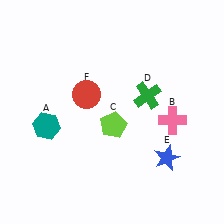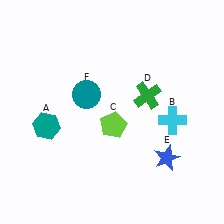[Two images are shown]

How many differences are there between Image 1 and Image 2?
There are 2 differences between the two images.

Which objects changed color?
B changed from pink to cyan. F changed from red to teal.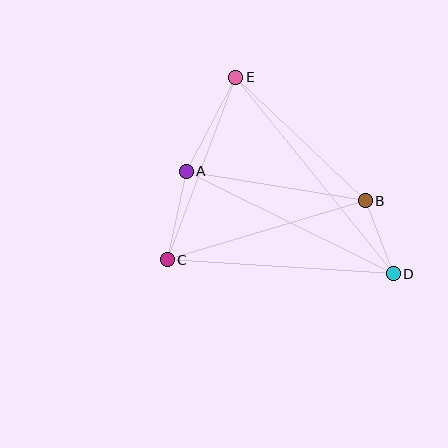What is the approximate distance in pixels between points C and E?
The distance between C and E is approximately 195 pixels.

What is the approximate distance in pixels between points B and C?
The distance between B and C is approximately 207 pixels.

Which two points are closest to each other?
Points B and D are closest to each other.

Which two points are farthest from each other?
Points D and E are farthest from each other.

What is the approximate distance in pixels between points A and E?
The distance between A and E is approximately 106 pixels.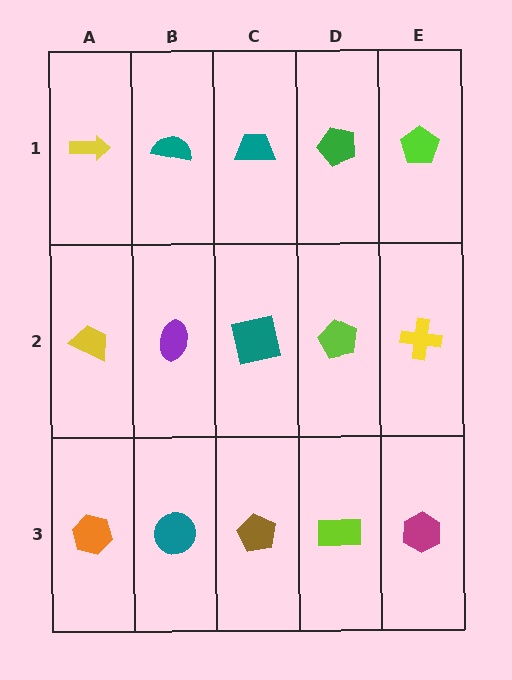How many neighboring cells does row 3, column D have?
3.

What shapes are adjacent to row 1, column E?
A yellow cross (row 2, column E), a green pentagon (row 1, column D).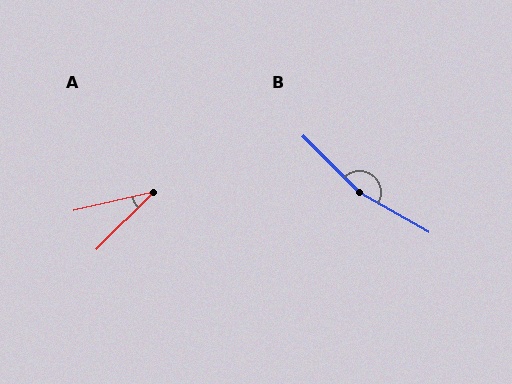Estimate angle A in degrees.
Approximately 32 degrees.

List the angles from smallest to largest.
A (32°), B (164°).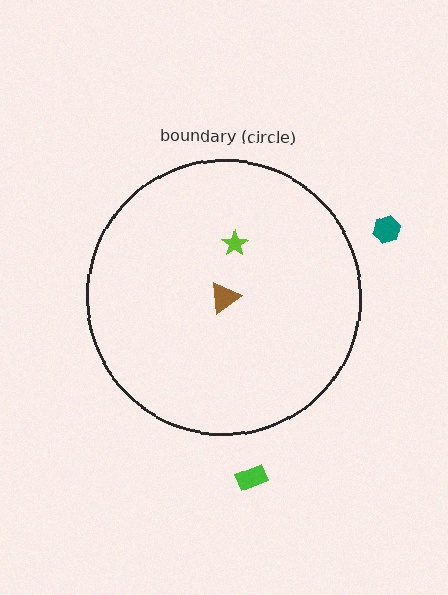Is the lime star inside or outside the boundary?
Inside.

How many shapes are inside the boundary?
2 inside, 2 outside.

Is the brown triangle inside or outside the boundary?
Inside.